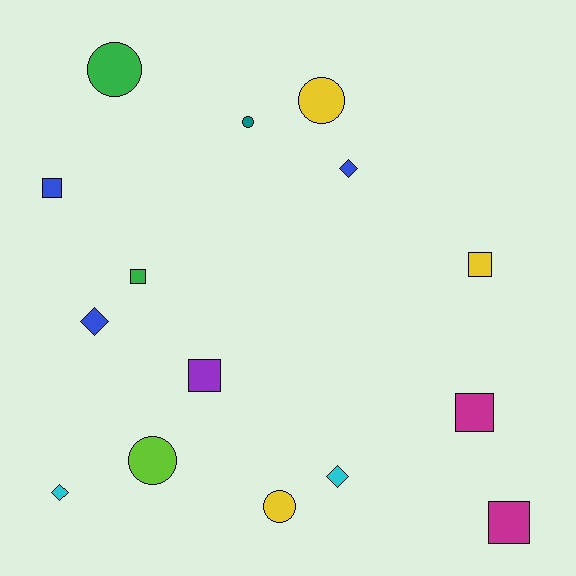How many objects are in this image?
There are 15 objects.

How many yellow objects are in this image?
There are 3 yellow objects.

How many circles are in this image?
There are 5 circles.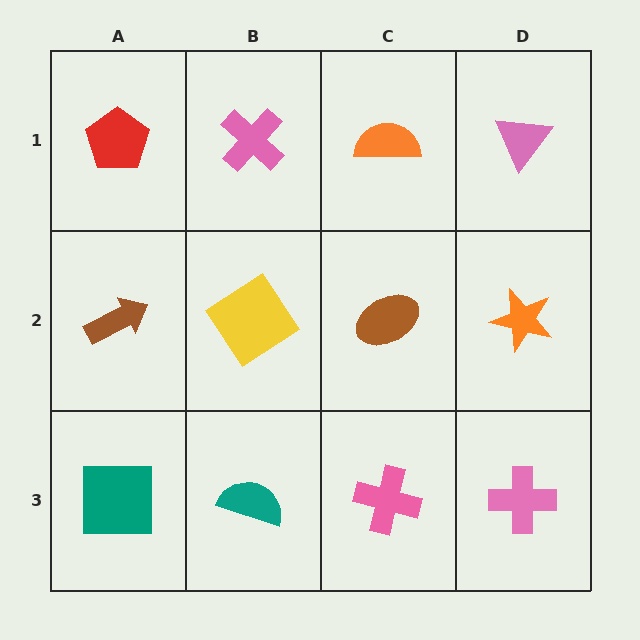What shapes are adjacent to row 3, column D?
An orange star (row 2, column D), a pink cross (row 3, column C).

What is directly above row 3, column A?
A brown arrow.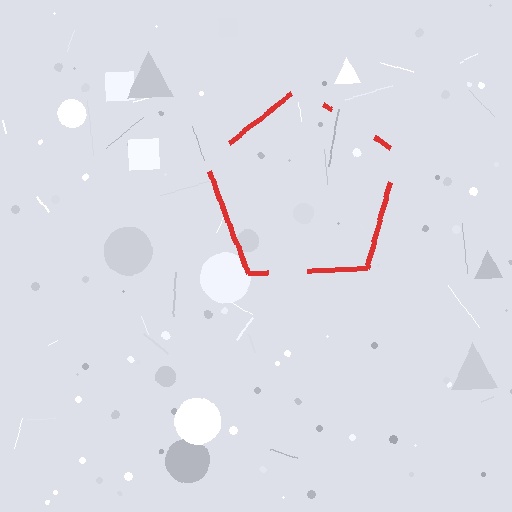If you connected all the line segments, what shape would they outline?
They would outline a pentagon.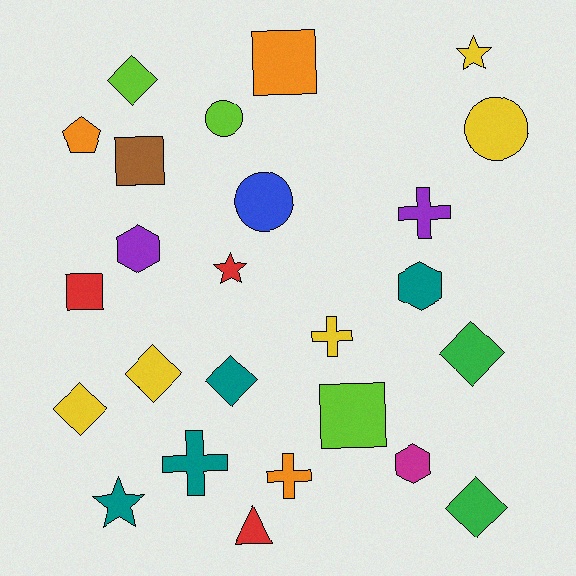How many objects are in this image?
There are 25 objects.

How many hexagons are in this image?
There are 3 hexagons.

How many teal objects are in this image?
There are 4 teal objects.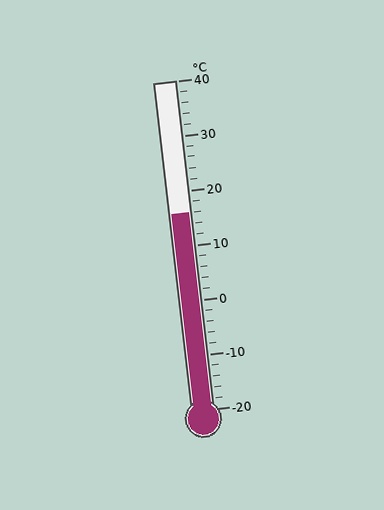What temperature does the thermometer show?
The thermometer shows approximately 16°C.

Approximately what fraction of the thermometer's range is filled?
The thermometer is filled to approximately 60% of its range.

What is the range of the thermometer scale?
The thermometer scale ranges from -20°C to 40°C.